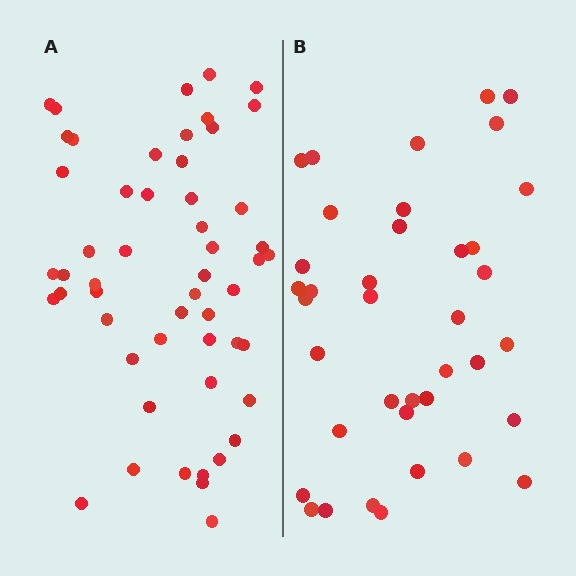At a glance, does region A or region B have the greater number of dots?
Region A (the left region) has more dots.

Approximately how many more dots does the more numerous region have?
Region A has approximately 15 more dots than region B.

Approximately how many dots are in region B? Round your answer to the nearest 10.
About 40 dots. (The exact count is 38, which rounds to 40.)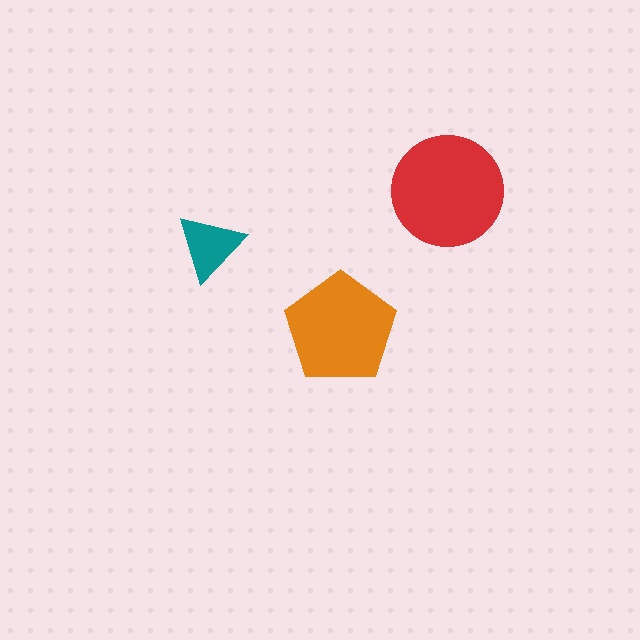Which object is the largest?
The red circle.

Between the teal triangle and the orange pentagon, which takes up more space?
The orange pentagon.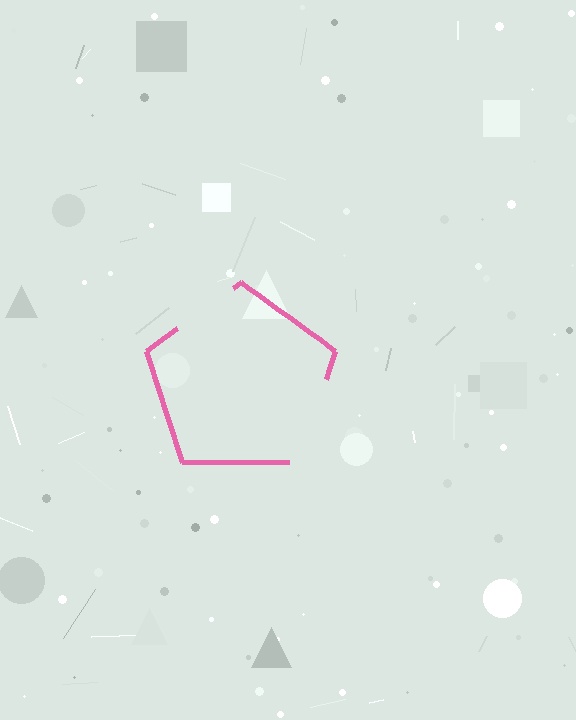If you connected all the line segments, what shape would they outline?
They would outline a pentagon.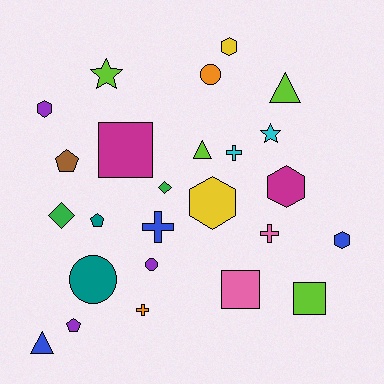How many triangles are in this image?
There are 3 triangles.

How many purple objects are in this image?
There are 3 purple objects.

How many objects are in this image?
There are 25 objects.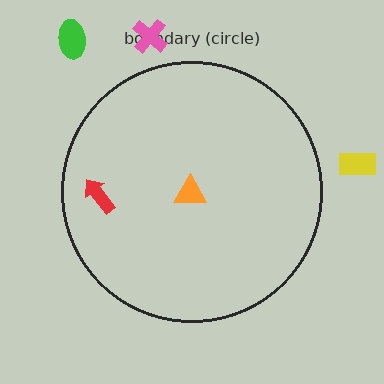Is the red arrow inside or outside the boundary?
Inside.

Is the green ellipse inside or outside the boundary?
Outside.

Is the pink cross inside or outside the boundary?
Outside.